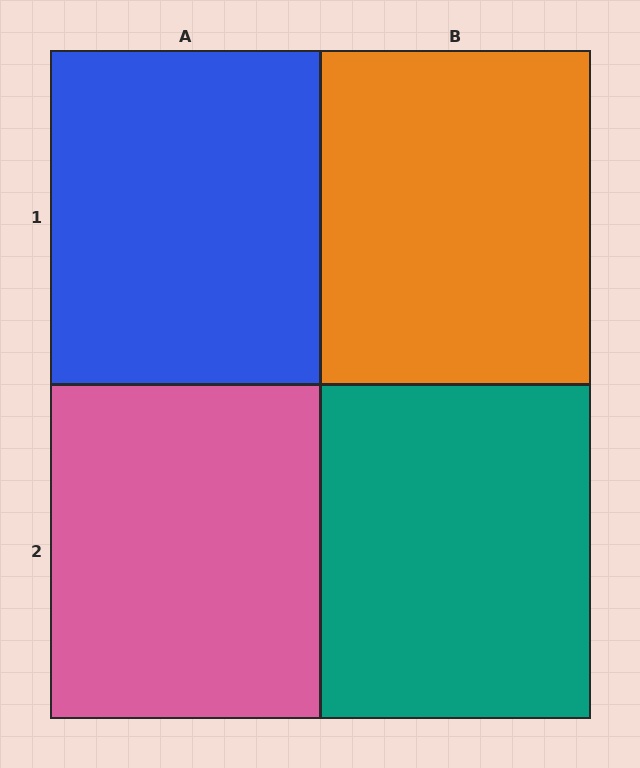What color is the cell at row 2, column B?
Teal.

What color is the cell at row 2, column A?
Pink.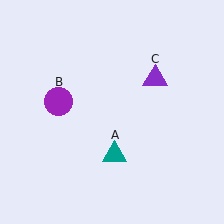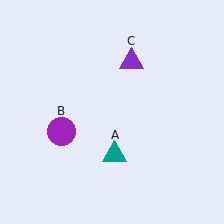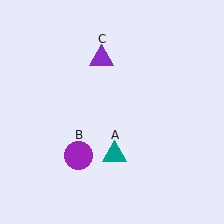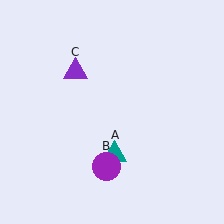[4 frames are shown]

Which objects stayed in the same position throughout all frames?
Teal triangle (object A) remained stationary.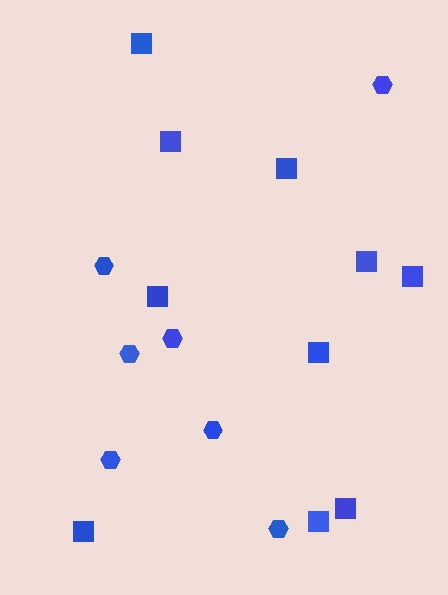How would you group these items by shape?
There are 2 groups: one group of squares (10) and one group of hexagons (7).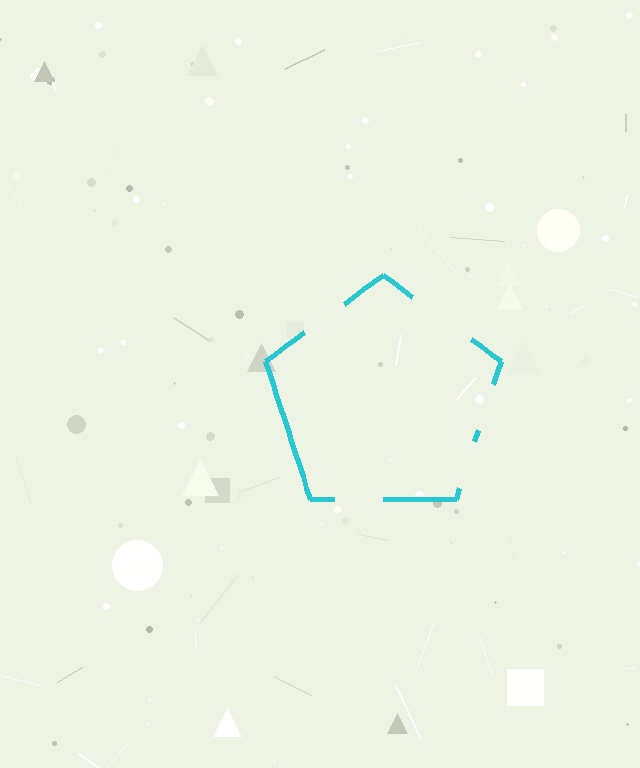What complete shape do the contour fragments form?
The contour fragments form a pentagon.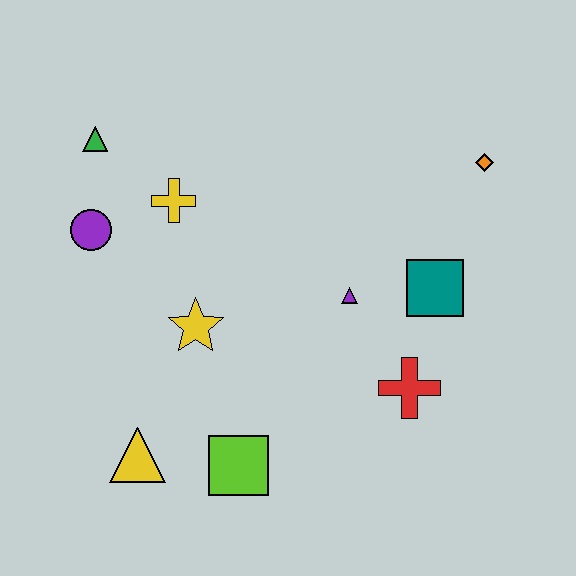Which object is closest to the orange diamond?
The teal square is closest to the orange diamond.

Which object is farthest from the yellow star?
The orange diamond is farthest from the yellow star.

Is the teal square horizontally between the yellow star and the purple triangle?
No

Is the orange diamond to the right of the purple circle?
Yes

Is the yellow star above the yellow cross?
No